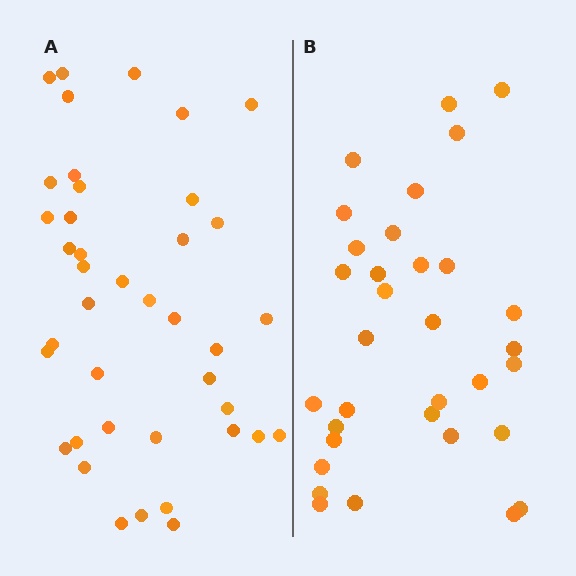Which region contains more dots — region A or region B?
Region A (the left region) has more dots.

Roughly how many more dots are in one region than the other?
Region A has roughly 8 or so more dots than region B.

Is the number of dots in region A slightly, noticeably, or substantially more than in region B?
Region A has only slightly more — the two regions are fairly close. The ratio is roughly 1.2 to 1.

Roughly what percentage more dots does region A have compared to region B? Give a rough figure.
About 20% more.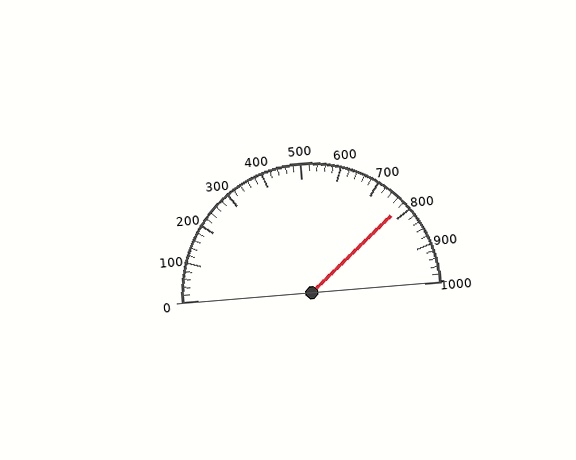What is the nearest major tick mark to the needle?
The nearest major tick mark is 800.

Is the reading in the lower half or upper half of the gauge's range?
The reading is in the upper half of the range (0 to 1000).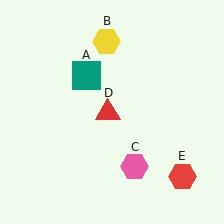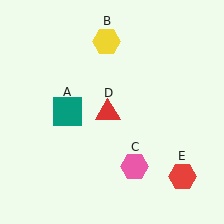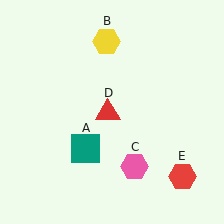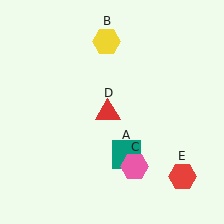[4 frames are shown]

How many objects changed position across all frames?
1 object changed position: teal square (object A).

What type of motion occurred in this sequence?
The teal square (object A) rotated counterclockwise around the center of the scene.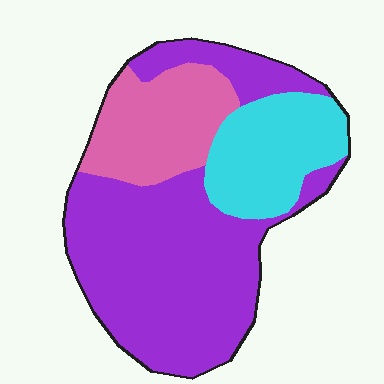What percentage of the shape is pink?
Pink covers 21% of the shape.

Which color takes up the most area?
Purple, at roughly 60%.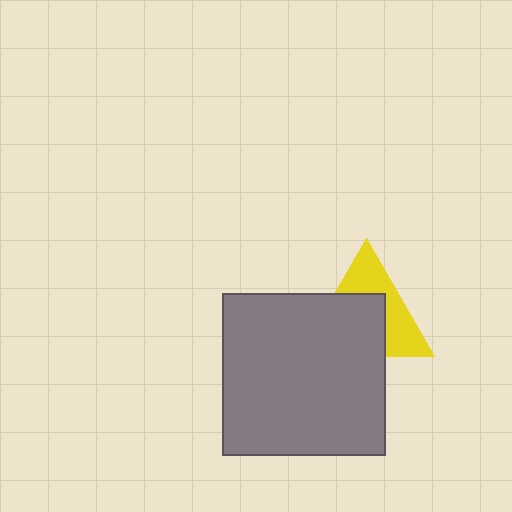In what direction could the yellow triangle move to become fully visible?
The yellow triangle could move up. That would shift it out from behind the gray square entirely.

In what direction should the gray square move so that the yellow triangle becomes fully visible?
The gray square should move down. That is the shortest direction to clear the overlap and leave the yellow triangle fully visible.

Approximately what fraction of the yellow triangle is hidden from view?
Roughly 54% of the yellow triangle is hidden behind the gray square.